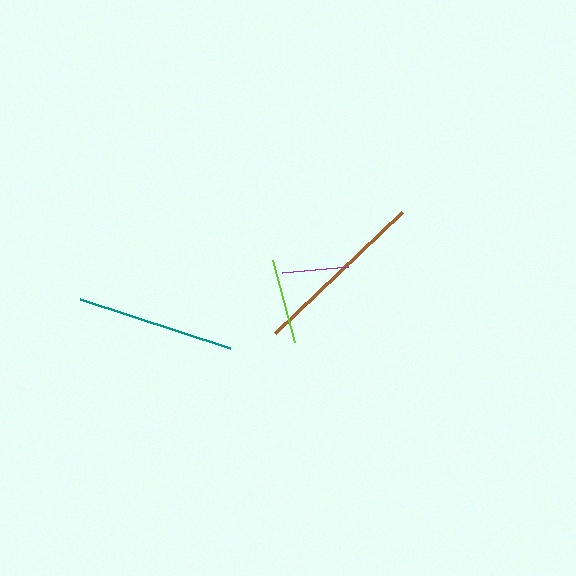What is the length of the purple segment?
The purple segment is approximately 65 pixels long.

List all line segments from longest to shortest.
From longest to shortest: brown, teal, lime, purple.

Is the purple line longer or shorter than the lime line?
The lime line is longer than the purple line.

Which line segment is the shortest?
The purple line is the shortest at approximately 65 pixels.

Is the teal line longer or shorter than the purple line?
The teal line is longer than the purple line.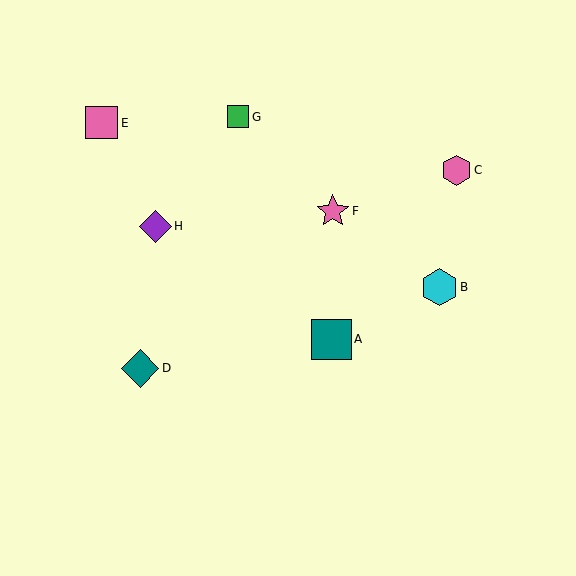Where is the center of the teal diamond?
The center of the teal diamond is at (140, 368).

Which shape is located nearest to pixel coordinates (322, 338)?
The teal square (labeled A) at (331, 339) is nearest to that location.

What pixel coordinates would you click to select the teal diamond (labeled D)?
Click at (140, 368) to select the teal diamond D.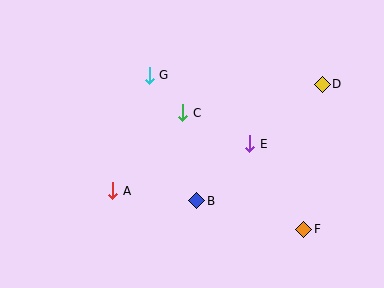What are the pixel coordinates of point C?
Point C is at (183, 113).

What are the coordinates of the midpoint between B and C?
The midpoint between B and C is at (190, 157).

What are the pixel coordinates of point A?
Point A is at (113, 191).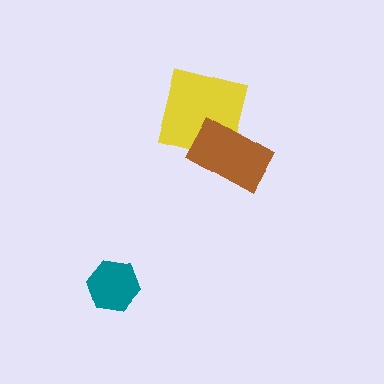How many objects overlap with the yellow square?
1 object overlaps with the yellow square.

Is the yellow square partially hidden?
Yes, it is partially covered by another shape.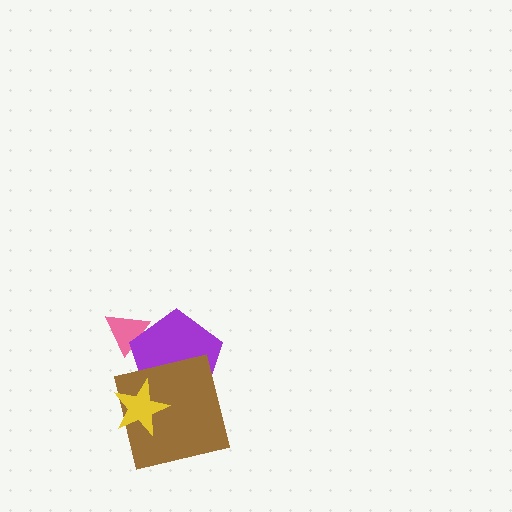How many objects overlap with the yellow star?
2 objects overlap with the yellow star.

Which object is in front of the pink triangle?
The purple pentagon is in front of the pink triangle.